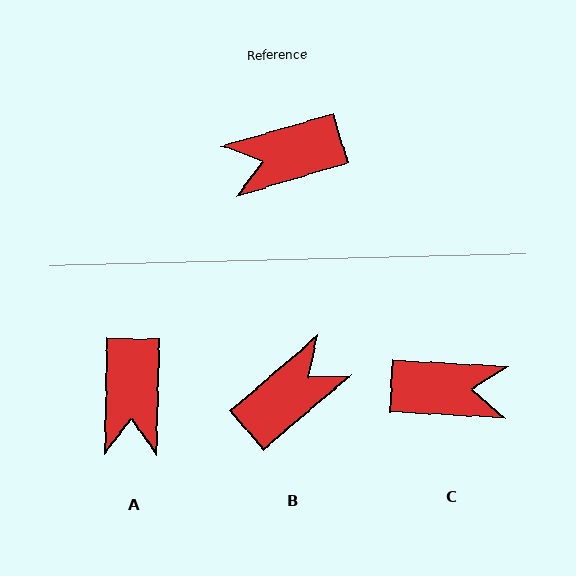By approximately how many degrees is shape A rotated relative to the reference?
Approximately 72 degrees counter-clockwise.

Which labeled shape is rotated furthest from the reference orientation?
C, about 160 degrees away.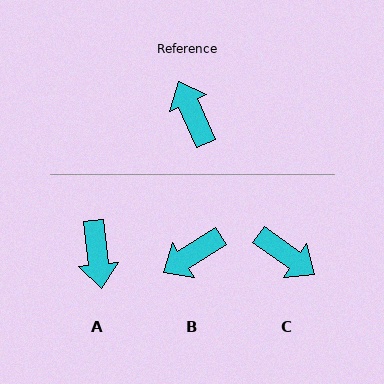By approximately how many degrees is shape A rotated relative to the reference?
Approximately 163 degrees counter-clockwise.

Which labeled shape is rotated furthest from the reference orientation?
A, about 163 degrees away.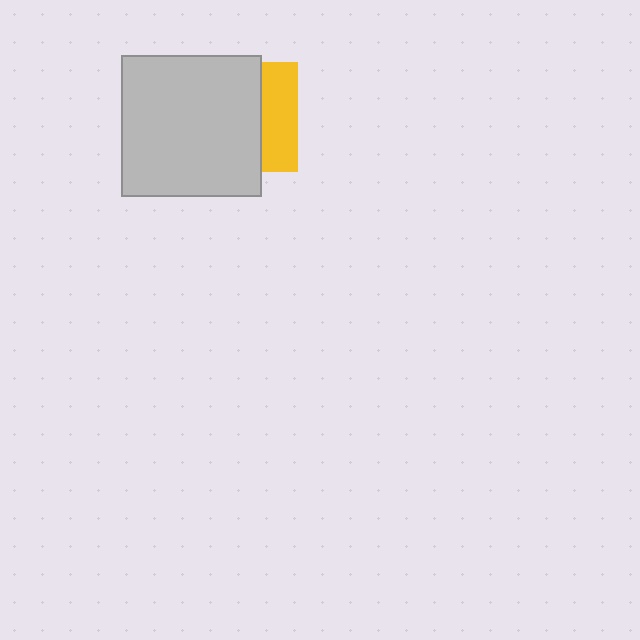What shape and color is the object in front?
The object in front is a light gray square.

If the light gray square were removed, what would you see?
You would see the complete yellow square.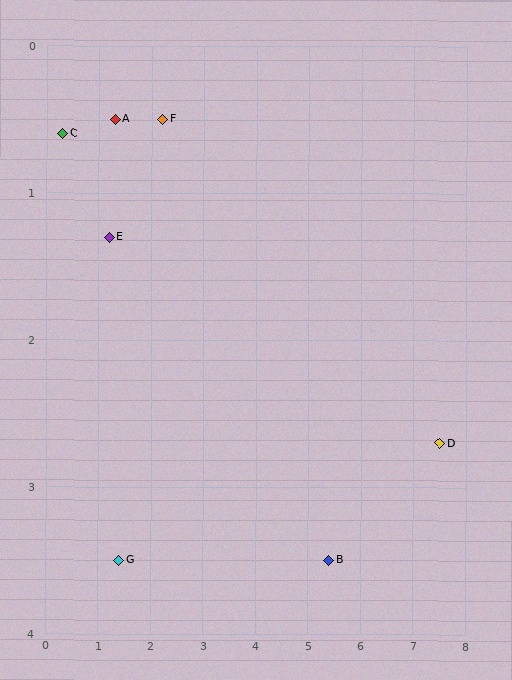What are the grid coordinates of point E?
Point E is at approximately (1.2, 1.3).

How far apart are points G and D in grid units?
Points G and D are about 6.2 grid units apart.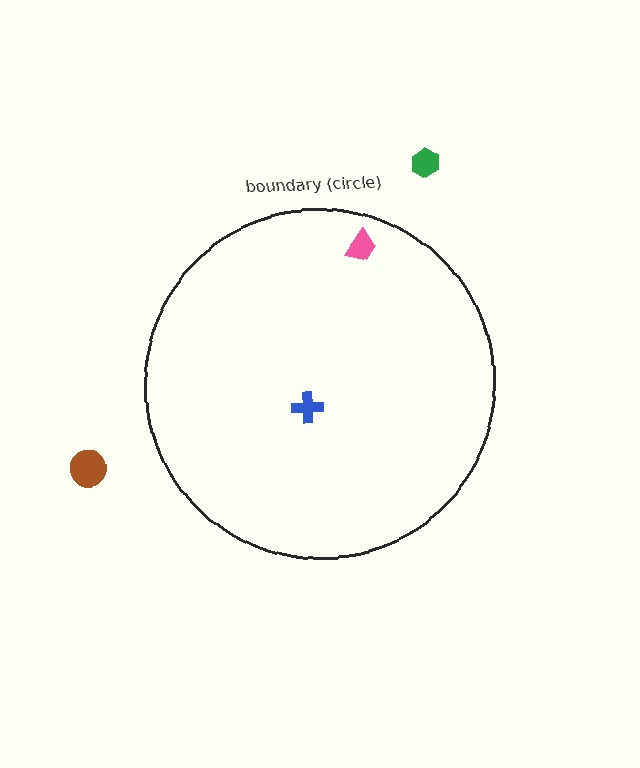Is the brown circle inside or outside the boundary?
Outside.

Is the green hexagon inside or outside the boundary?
Outside.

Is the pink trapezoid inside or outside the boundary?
Inside.